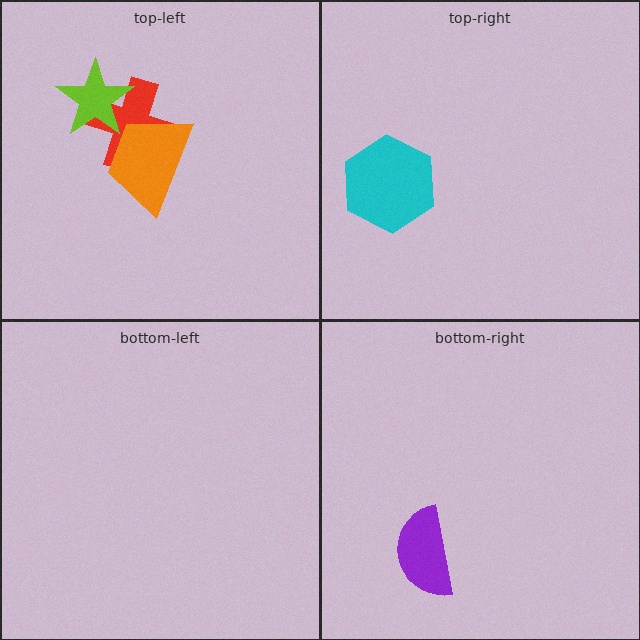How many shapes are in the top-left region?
3.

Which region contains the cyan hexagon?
The top-right region.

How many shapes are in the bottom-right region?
1.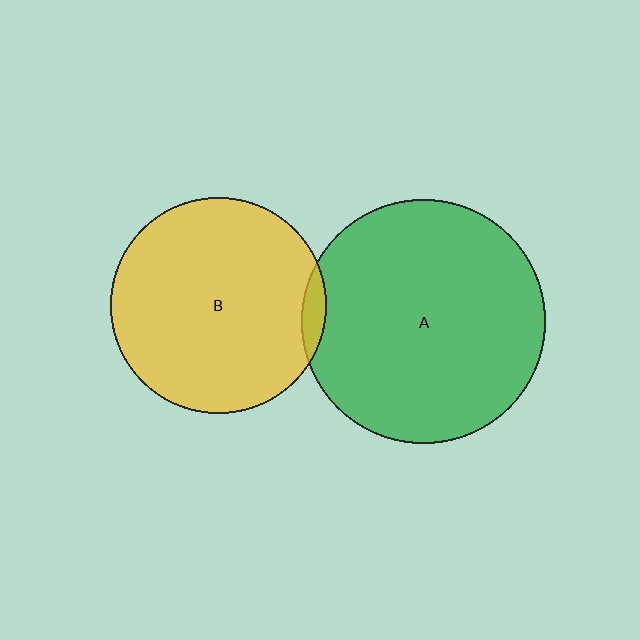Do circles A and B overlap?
Yes.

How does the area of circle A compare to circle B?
Approximately 1.3 times.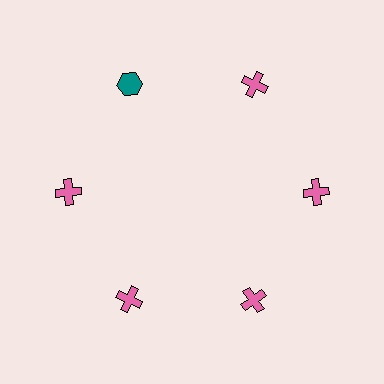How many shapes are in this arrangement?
There are 6 shapes arranged in a ring pattern.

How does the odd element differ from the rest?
It differs in both color (teal instead of pink) and shape (hexagon instead of cross).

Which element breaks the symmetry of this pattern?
The teal hexagon at roughly the 11 o'clock position breaks the symmetry. All other shapes are pink crosses.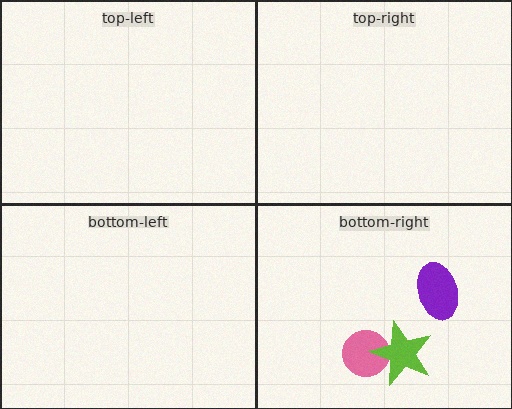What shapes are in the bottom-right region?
The pink circle, the purple ellipse, the lime star.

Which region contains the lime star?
The bottom-right region.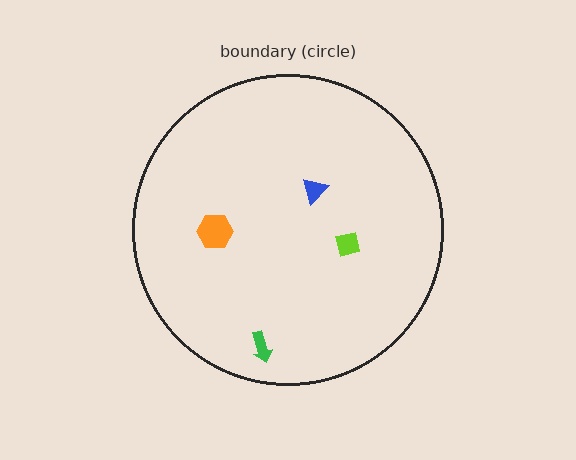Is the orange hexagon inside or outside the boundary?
Inside.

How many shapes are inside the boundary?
4 inside, 0 outside.